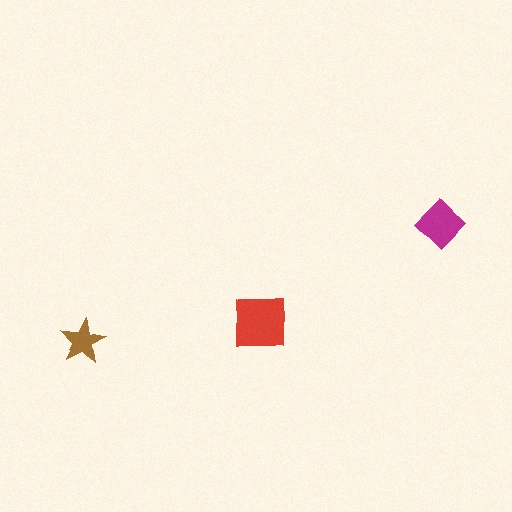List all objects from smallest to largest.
The brown star, the magenta diamond, the red square.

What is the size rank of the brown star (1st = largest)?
3rd.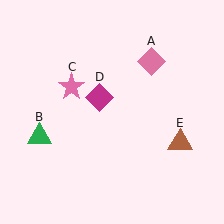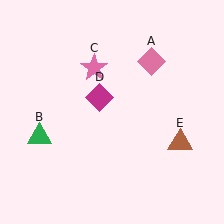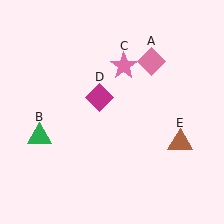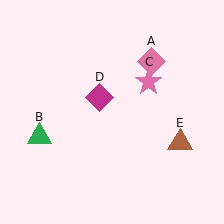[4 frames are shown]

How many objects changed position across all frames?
1 object changed position: pink star (object C).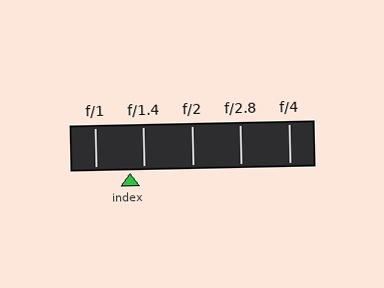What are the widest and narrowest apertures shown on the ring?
The widest aperture shown is f/1 and the narrowest is f/4.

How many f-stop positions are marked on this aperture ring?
There are 5 f-stop positions marked.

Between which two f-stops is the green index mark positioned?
The index mark is between f/1 and f/1.4.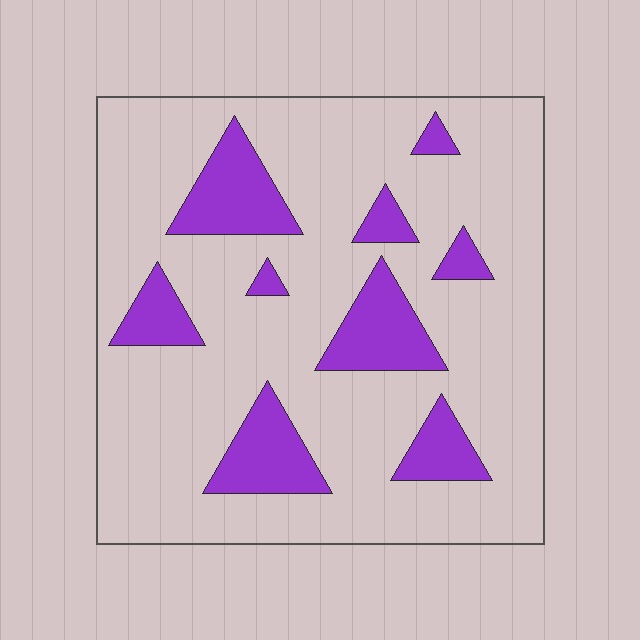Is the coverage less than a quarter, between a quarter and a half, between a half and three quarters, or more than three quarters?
Less than a quarter.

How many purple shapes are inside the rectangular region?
9.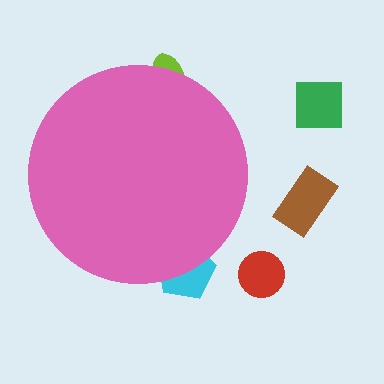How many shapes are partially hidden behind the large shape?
3 shapes are partially hidden.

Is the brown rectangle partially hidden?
No, the brown rectangle is fully visible.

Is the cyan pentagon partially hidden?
Yes, the cyan pentagon is partially hidden behind the pink circle.